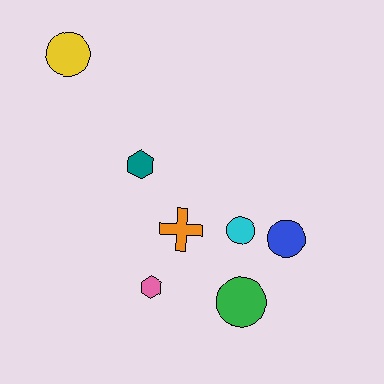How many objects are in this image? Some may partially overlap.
There are 7 objects.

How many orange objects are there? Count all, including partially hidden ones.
There is 1 orange object.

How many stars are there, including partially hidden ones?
There are no stars.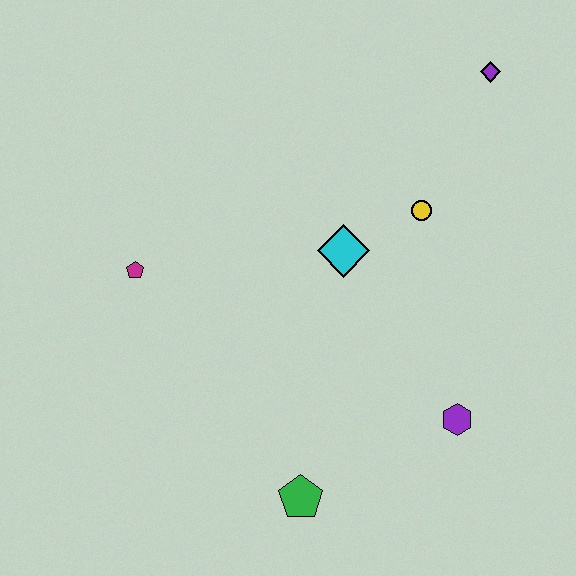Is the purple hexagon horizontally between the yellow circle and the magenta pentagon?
No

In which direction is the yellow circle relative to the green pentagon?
The yellow circle is above the green pentagon.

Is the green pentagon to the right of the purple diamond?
No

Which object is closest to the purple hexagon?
The green pentagon is closest to the purple hexagon.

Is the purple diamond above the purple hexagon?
Yes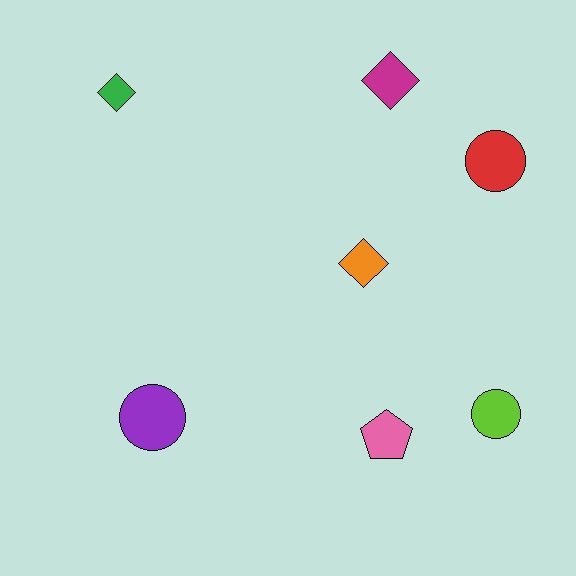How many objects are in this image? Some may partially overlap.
There are 7 objects.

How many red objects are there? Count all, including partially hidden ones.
There is 1 red object.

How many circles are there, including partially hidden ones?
There are 3 circles.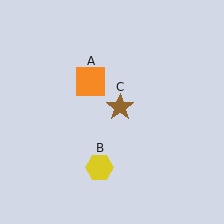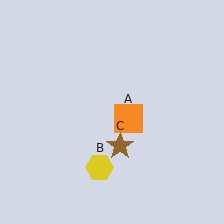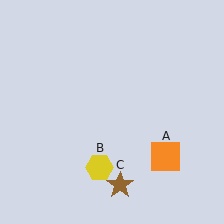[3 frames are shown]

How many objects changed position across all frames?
2 objects changed position: orange square (object A), brown star (object C).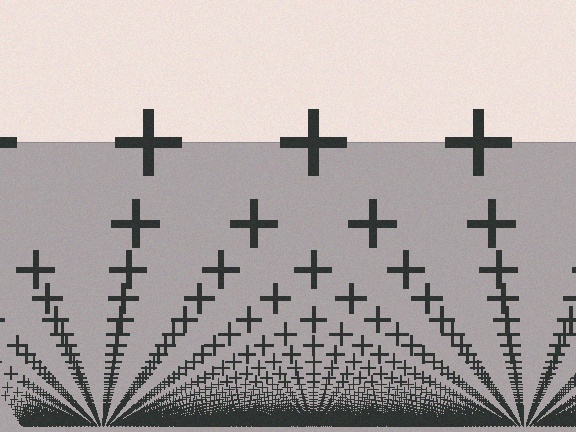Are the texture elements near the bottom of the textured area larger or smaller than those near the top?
Smaller. The gradient is inverted — elements near the bottom are smaller and denser.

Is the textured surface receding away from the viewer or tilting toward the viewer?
The surface appears to tilt toward the viewer. Texture elements get larger and sparser toward the top.